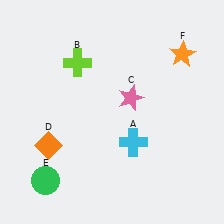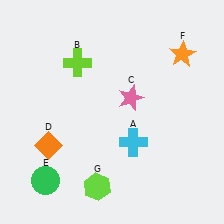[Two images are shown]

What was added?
A lime hexagon (G) was added in Image 2.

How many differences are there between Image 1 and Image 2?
There is 1 difference between the two images.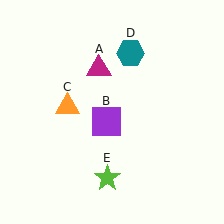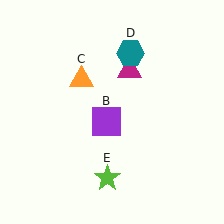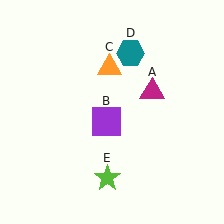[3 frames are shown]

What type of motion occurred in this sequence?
The magenta triangle (object A), orange triangle (object C) rotated clockwise around the center of the scene.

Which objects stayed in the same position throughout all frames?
Purple square (object B) and teal hexagon (object D) and lime star (object E) remained stationary.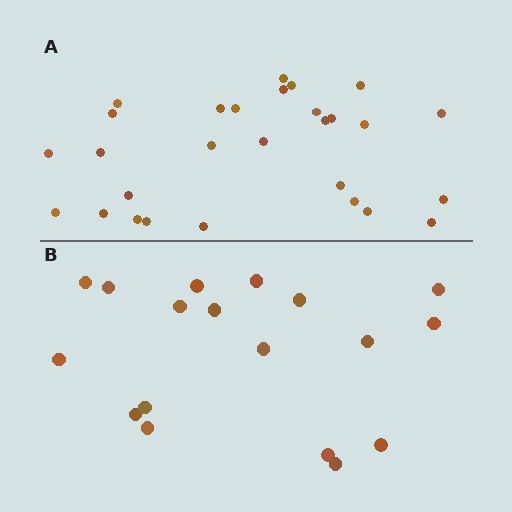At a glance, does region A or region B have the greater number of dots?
Region A (the top region) has more dots.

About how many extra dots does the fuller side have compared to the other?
Region A has roughly 10 or so more dots than region B.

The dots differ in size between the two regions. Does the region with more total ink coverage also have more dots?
No. Region B has more total ink coverage because its dots are larger, but region A actually contains more individual dots. Total area can be misleading — the number of items is what matters here.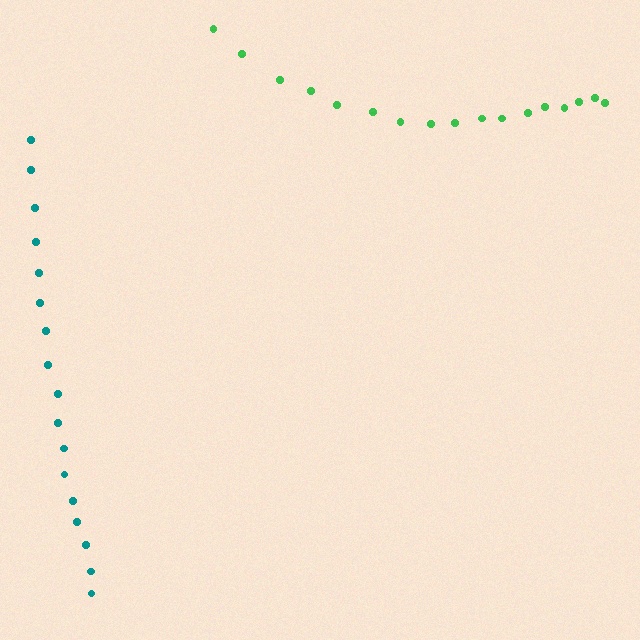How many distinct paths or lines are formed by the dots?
There are 2 distinct paths.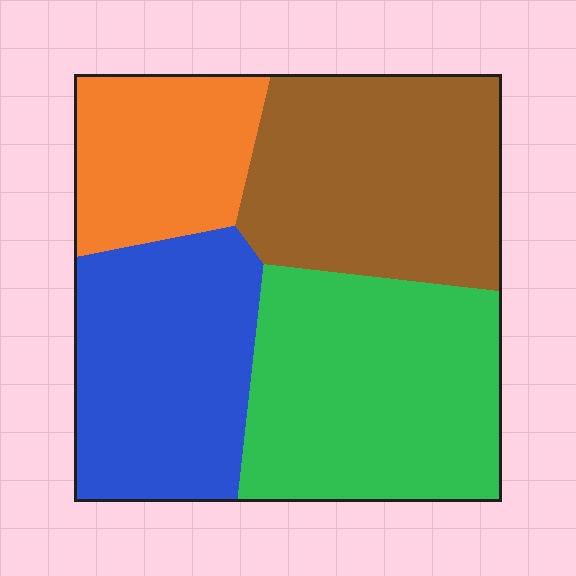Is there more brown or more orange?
Brown.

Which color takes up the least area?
Orange, at roughly 15%.